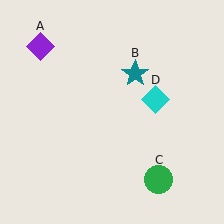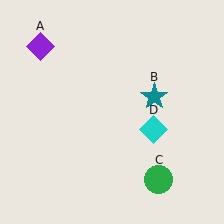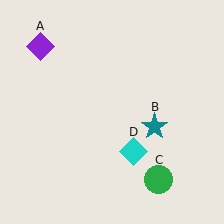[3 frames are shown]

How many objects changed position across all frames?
2 objects changed position: teal star (object B), cyan diamond (object D).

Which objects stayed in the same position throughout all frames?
Purple diamond (object A) and green circle (object C) remained stationary.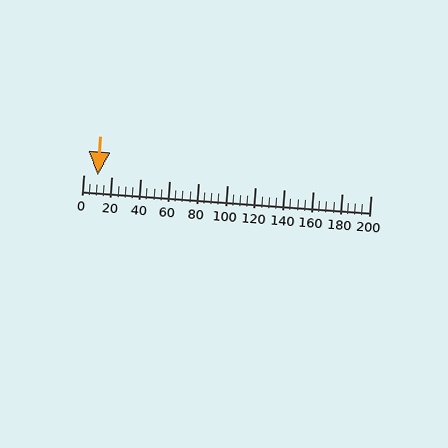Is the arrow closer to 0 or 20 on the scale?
The arrow is closer to 20.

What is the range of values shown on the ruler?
The ruler shows values from 0 to 200.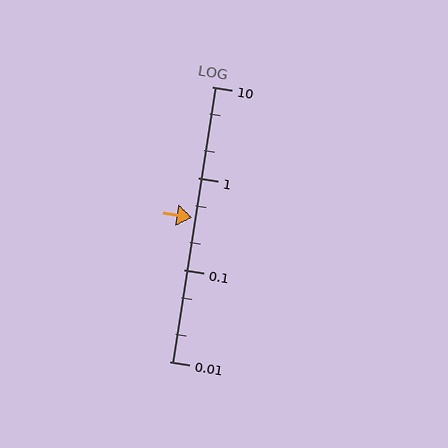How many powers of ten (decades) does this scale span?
The scale spans 3 decades, from 0.01 to 10.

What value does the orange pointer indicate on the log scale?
The pointer indicates approximately 0.37.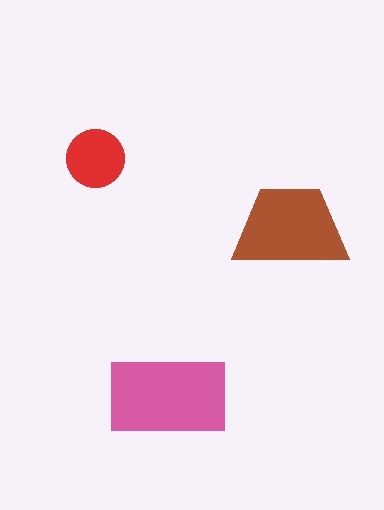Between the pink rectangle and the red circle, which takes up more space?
The pink rectangle.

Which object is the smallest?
The red circle.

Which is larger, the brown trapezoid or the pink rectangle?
The pink rectangle.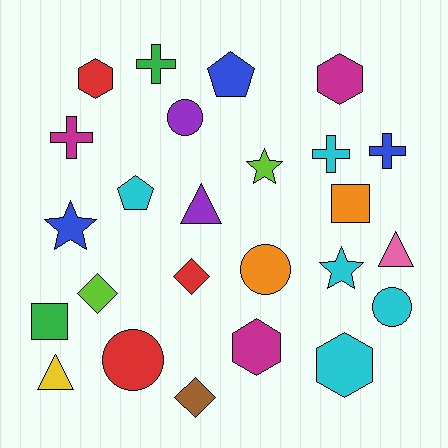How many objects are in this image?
There are 25 objects.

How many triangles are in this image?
There are 3 triangles.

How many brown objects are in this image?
There is 1 brown object.